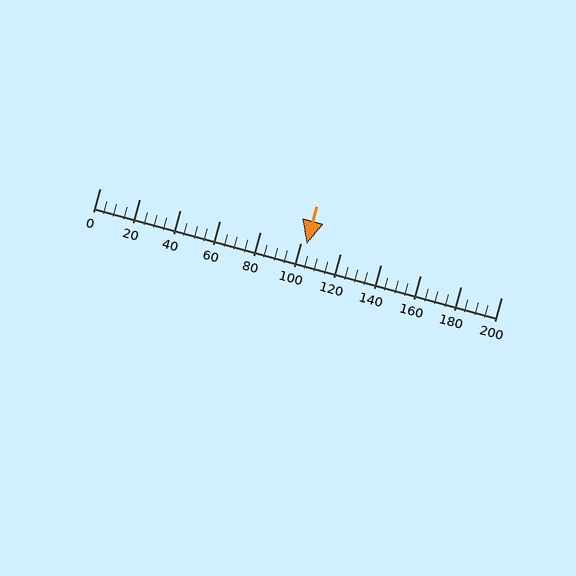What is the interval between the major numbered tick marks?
The major tick marks are spaced 20 units apart.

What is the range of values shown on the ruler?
The ruler shows values from 0 to 200.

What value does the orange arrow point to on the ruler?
The orange arrow points to approximately 103.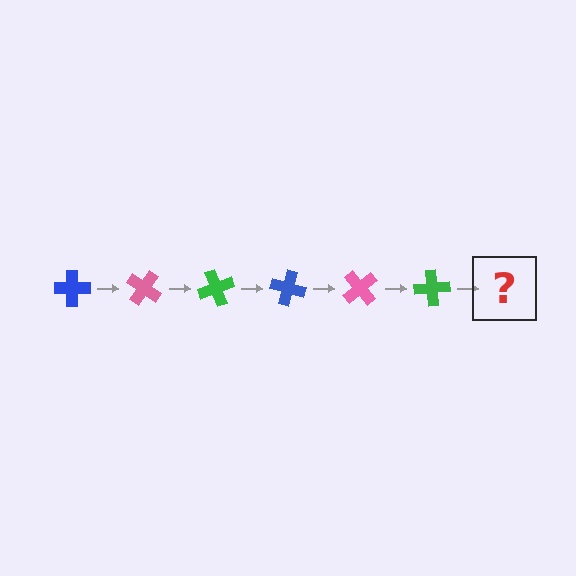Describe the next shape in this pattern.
It should be a blue cross, rotated 210 degrees from the start.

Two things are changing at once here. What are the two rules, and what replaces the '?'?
The two rules are that it rotates 35 degrees each step and the color cycles through blue, pink, and green. The '?' should be a blue cross, rotated 210 degrees from the start.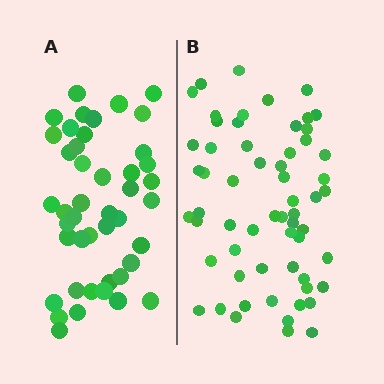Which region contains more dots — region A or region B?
Region B (the right region) has more dots.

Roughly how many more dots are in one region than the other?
Region B has approximately 15 more dots than region A.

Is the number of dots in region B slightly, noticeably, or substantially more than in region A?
Region B has noticeably more, but not dramatically so. The ratio is roughly 1.4 to 1.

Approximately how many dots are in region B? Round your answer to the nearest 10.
About 60 dots.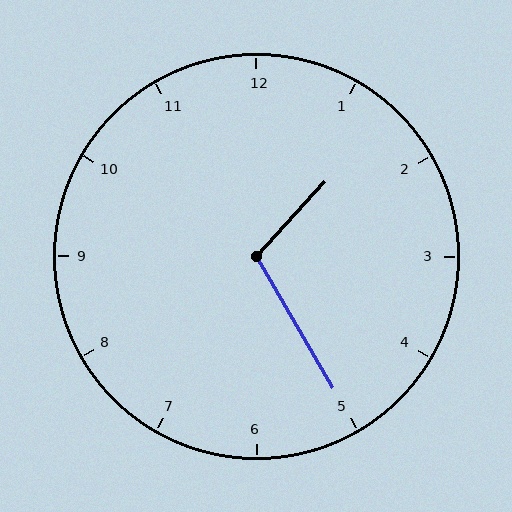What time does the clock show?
1:25.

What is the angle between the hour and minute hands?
Approximately 108 degrees.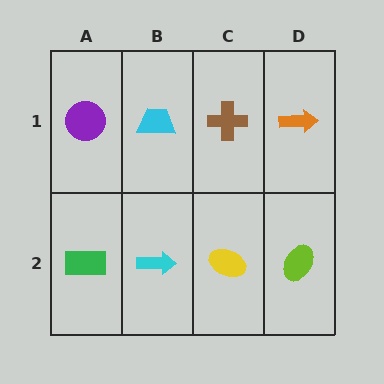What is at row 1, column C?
A brown cross.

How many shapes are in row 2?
4 shapes.